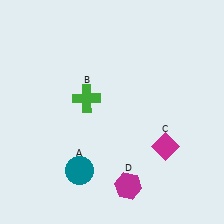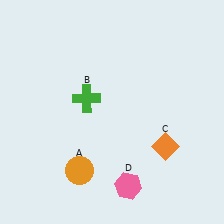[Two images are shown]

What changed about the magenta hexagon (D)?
In Image 1, D is magenta. In Image 2, it changed to pink.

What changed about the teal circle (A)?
In Image 1, A is teal. In Image 2, it changed to orange.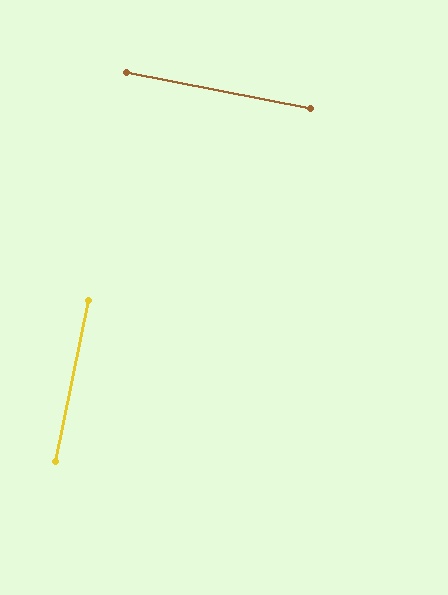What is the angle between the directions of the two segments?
Approximately 89 degrees.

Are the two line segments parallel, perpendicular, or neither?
Perpendicular — they meet at approximately 89°.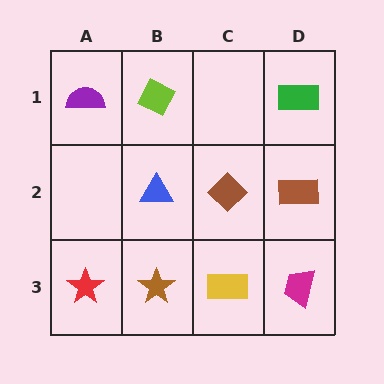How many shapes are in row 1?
3 shapes.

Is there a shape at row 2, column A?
No, that cell is empty.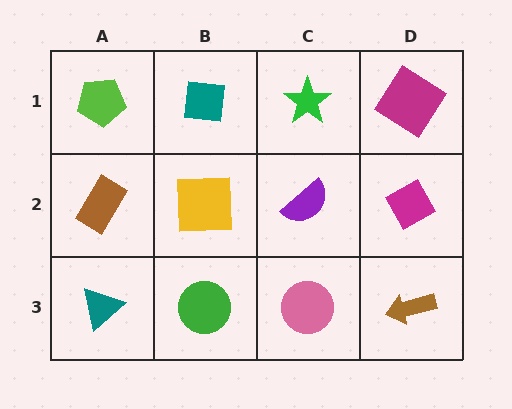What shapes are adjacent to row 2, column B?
A teal square (row 1, column B), a green circle (row 3, column B), a brown rectangle (row 2, column A), a purple semicircle (row 2, column C).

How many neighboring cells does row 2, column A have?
3.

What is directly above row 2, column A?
A lime pentagon.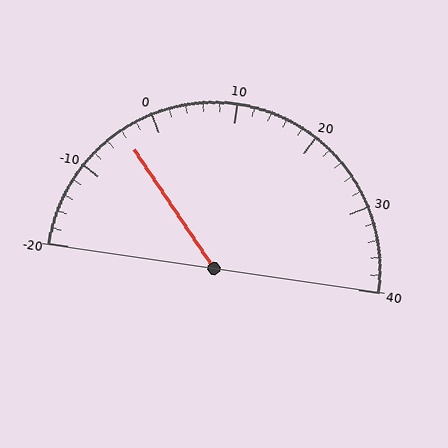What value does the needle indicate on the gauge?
The needle indicates approximately -4.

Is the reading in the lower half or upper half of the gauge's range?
The reading is in the lower half of the range (-20 to 40).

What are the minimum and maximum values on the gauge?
The gauge ranges from -20 to 40.